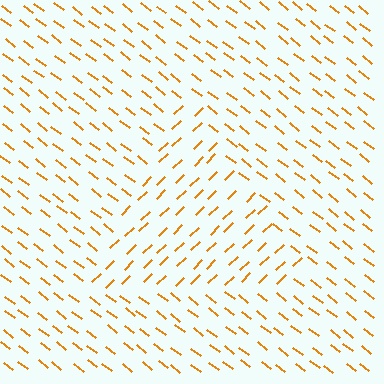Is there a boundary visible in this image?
Yes, there is a texture boundary formed by a change in line orientation.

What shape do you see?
I see a triangle.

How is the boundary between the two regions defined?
The boundary is defined purely by a change in line orientation (approximately 82 degrees difference). All lines are the same color and thickness.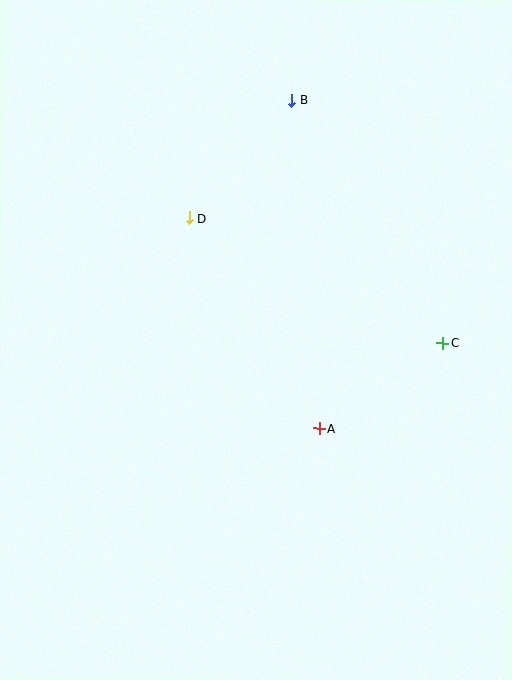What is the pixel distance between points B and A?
The distance between B and A is 329 pixels.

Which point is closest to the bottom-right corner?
Point A is closest to the bottom-right corner.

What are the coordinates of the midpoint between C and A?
The midpoint between C and A is at (381, 385).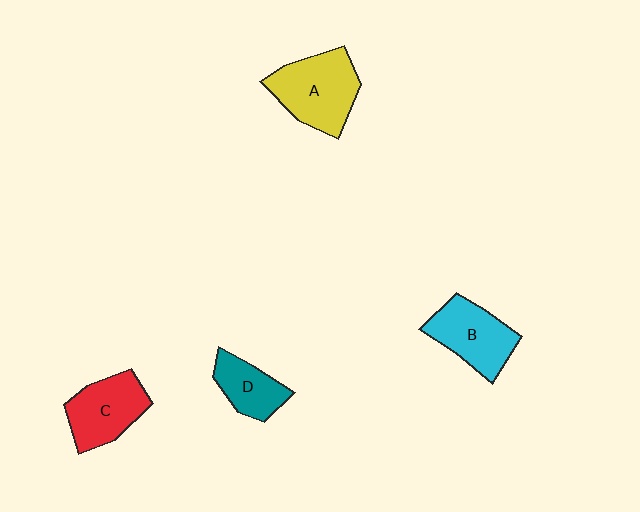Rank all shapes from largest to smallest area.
From largest to smallest: A (yellow), B (cyan), C (red), D (teal).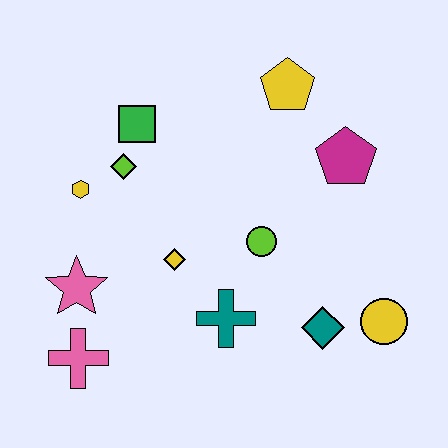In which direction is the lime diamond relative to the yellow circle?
The lime diamond is to the left of the yellow circle.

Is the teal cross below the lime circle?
Yes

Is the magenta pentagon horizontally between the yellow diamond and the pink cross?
No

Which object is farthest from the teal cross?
The yellow pentagon is farthest from the teal cross.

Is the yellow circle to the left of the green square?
No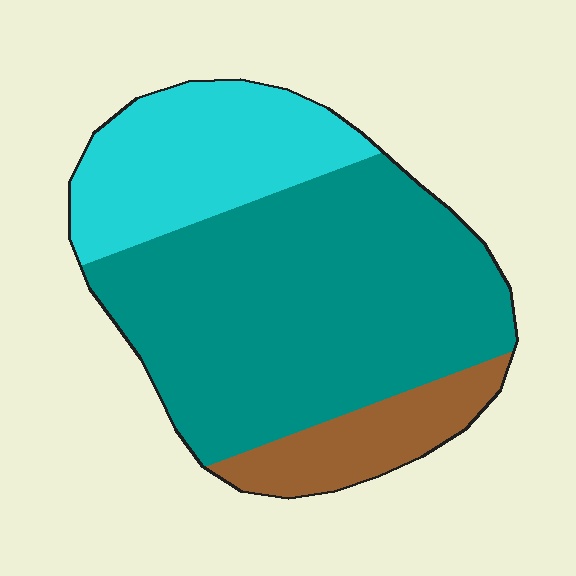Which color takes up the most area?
Teal, at roughly 60%.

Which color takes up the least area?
Brown, at roughly 15%.